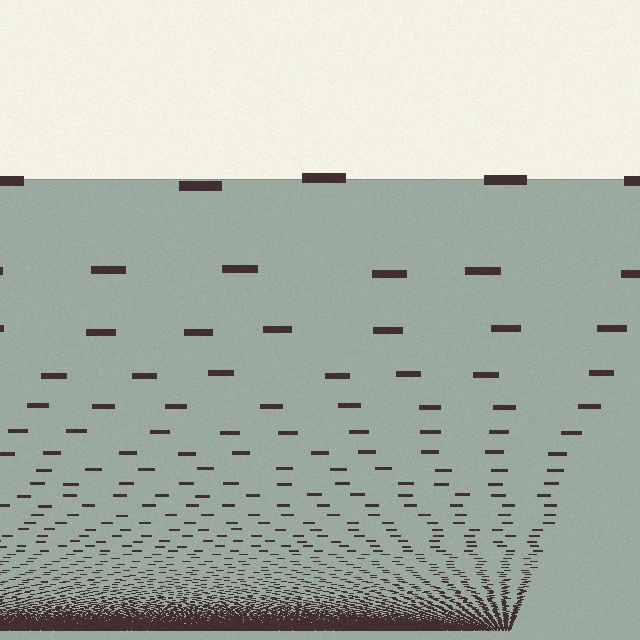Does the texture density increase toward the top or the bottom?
Density increases toward the bottom.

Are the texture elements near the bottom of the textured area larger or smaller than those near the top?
Smaller. The gradient is inverted — elements near the bottom are smaller and denser.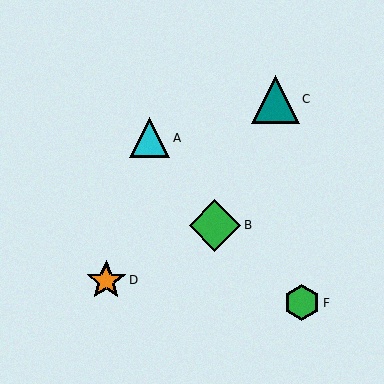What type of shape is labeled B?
Shape B is a green diamond.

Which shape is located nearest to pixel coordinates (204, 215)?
The green diamond (labeled B) at (215, 225) is nearest to that location.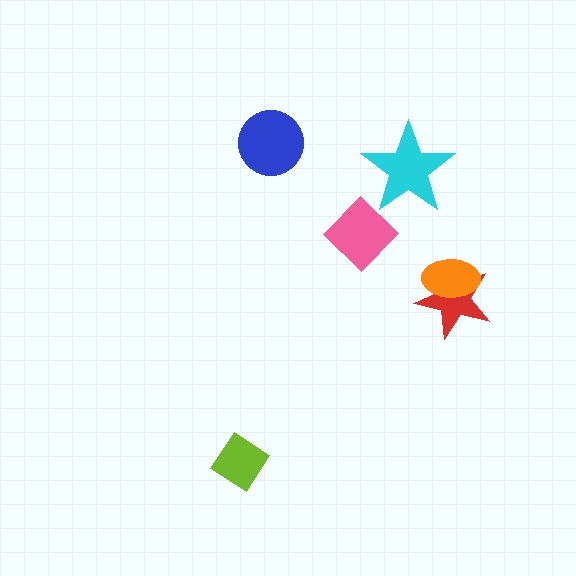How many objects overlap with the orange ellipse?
1 object overlaps with the orange ellipse.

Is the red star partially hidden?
Yes, it is partially covered by another shape.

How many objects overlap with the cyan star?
0 objects overlap with the cyan star.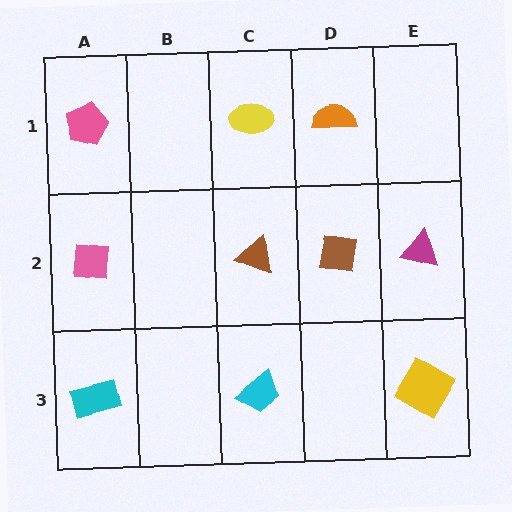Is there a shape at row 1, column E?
No, that cell is empty.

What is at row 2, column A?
A pink square.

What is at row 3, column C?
A cyan trapezoid.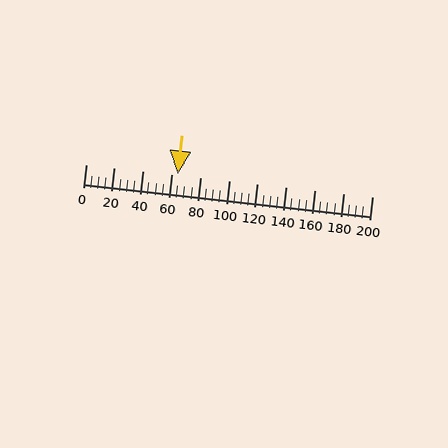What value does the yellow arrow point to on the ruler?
The yellow arrow points to approximately 64.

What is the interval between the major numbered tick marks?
The major tick marks are spaced 20 units apart.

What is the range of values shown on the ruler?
The ruler shows values from 0 to 200.